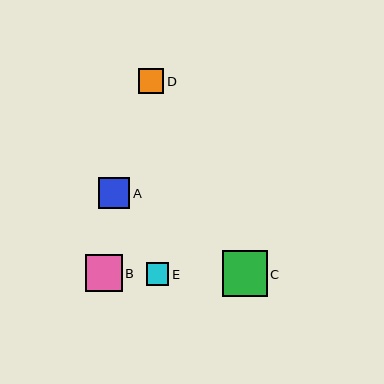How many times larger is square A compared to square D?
Square A is approximately 1.2 times the size of square D.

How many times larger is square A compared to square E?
Square A is approximately 1.4 times the size of square E.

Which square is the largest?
Square C is the largest with a size of approximately 45 pixels.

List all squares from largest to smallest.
From largest to smallest: C, B, A, D, E.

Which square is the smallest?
Square E is the smallest with a size of approximately 23 pixels.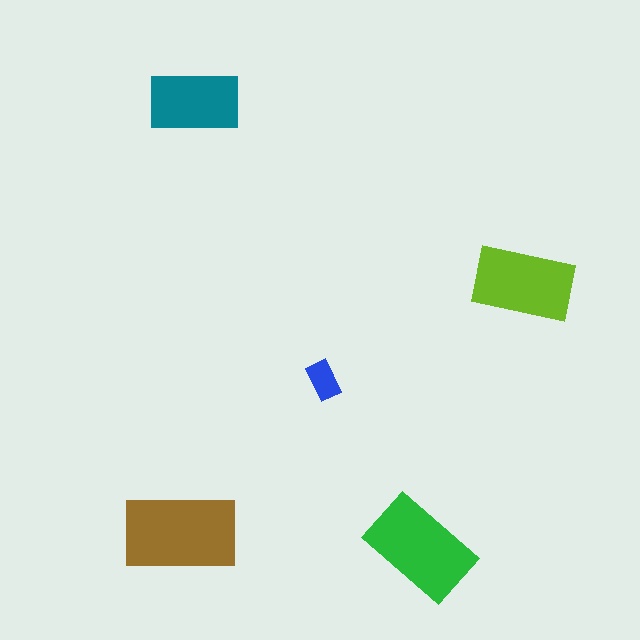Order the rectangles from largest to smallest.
the brown one, the green one, the lime one, the teal one, the blue one.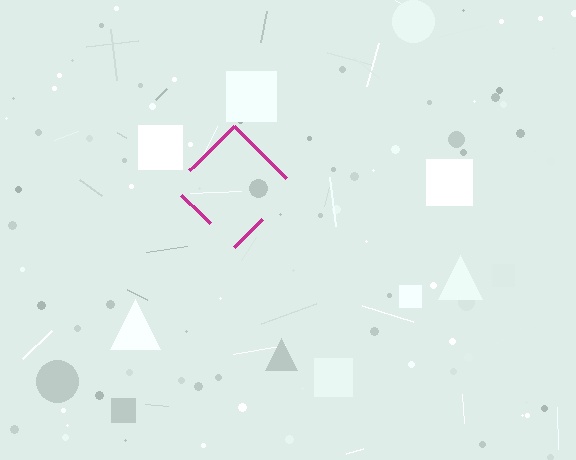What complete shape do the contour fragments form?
The contour fragments form a diamond.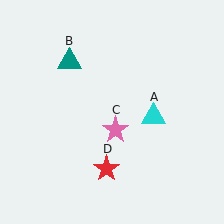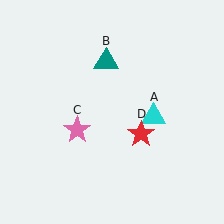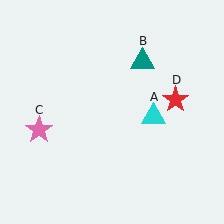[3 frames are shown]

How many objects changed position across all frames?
3 objects changed position: teal triangle (object B), pink star (object C), red star (object D).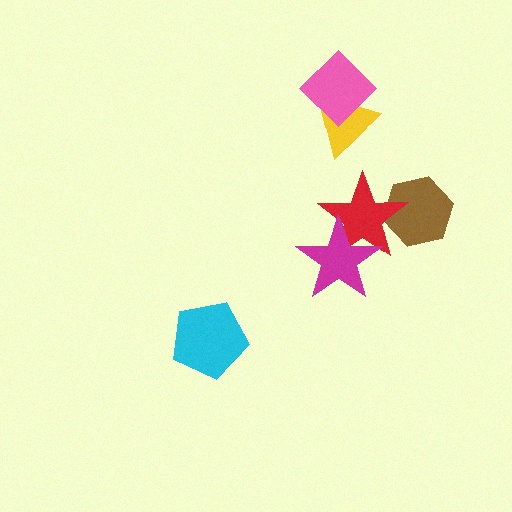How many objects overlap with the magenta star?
1 object overlaps with the magenta star.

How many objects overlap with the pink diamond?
1 object overlaps with the pink diamond.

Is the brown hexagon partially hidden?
Yes, it is partially covered by another shape.